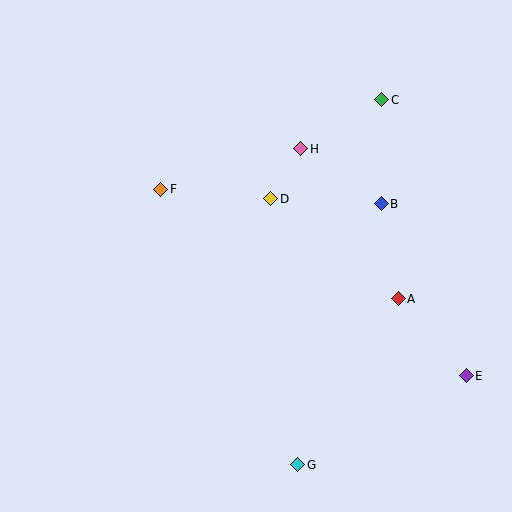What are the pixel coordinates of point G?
Point G is at (298, 465).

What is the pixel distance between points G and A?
The distance between G and A is 194 pixels.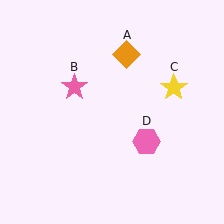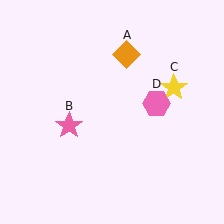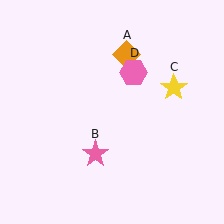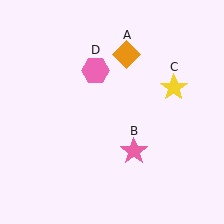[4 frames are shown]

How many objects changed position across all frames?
2 objects changed position: pink star (object B), pink hexagon (object D).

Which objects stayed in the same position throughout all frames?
Orange diamond (object A) and yellow star (object C) remained stationary.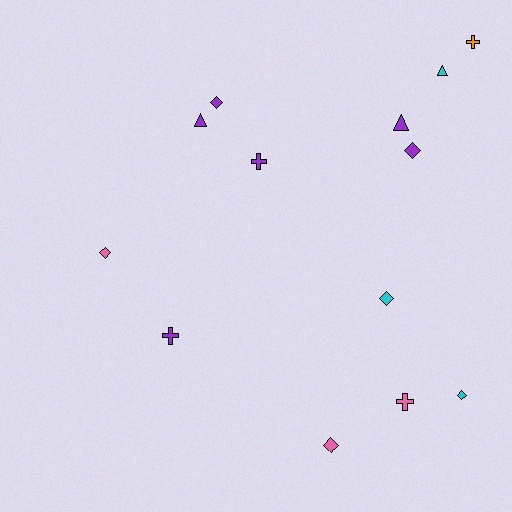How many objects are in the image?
There are 13 objects.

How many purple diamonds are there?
There are 2 purple diamonds.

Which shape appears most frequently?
Diamond, with 6 objects.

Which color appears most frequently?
Purple, with 6 objects.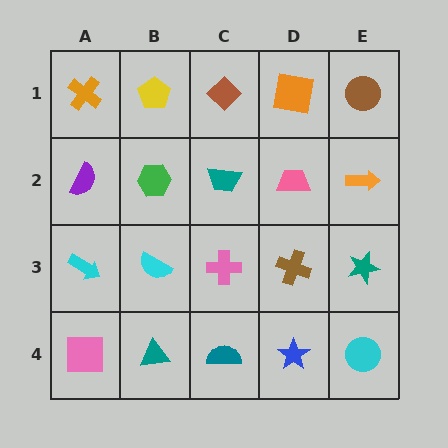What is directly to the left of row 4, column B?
A pink square.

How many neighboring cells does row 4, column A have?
2.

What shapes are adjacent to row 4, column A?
A cyan arrow (row 3, column A), a teal triangle (row 4, column B).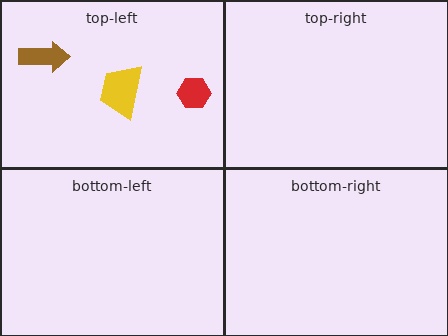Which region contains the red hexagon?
The top-left region.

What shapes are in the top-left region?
The yellow trapezoid, the red hexagon, the brown arrow.